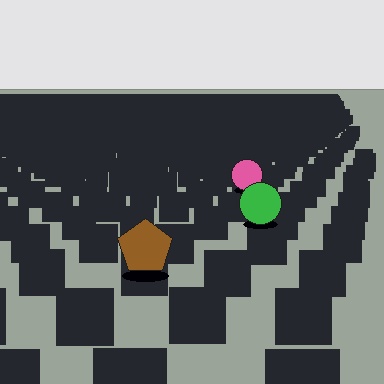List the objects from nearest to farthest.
From nearest to farthest: the brown pentagon, the green circle, the pink circle.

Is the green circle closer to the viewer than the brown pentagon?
No. The brown pentagon is closer — you can tell from the texture gradient: the ground texture is coarser near it.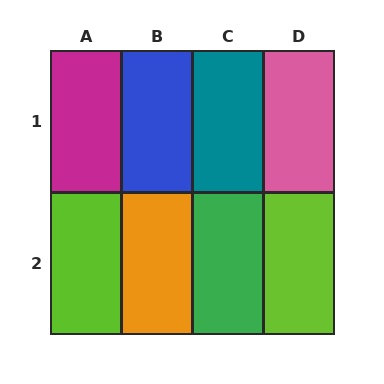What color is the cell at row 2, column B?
Orange.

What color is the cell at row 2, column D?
Lime.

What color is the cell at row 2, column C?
Green.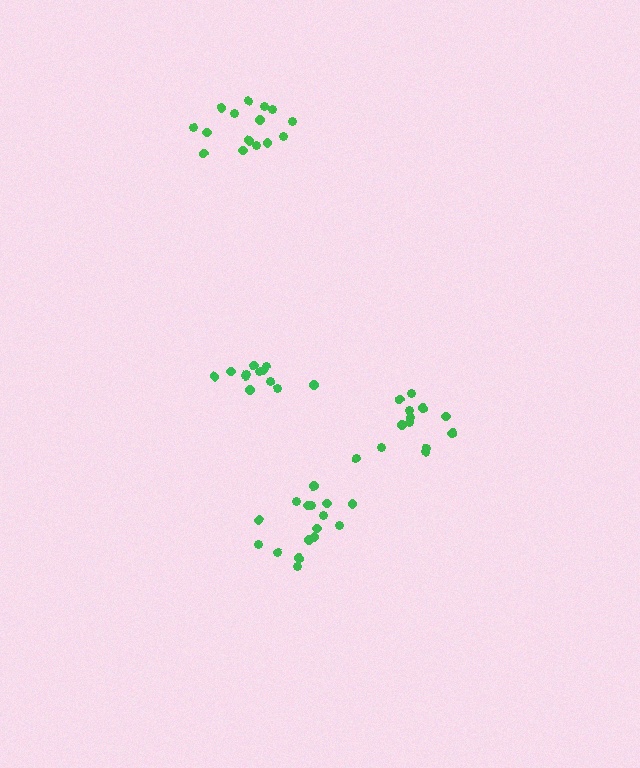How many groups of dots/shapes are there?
There are 4 groups.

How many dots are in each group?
Group 1: 13 dots, Group 2: 16 dots, Group 3: 12 dots, Group 4: 15 dots (56 total).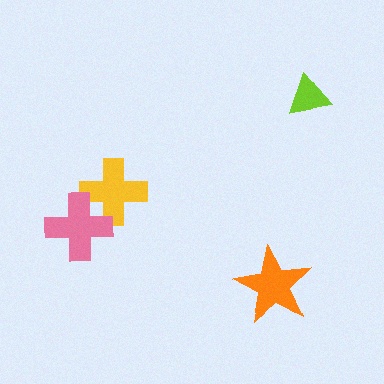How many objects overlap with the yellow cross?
1 object overlaps with the yellow cross.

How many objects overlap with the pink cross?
1 object overlaps with the pink cross.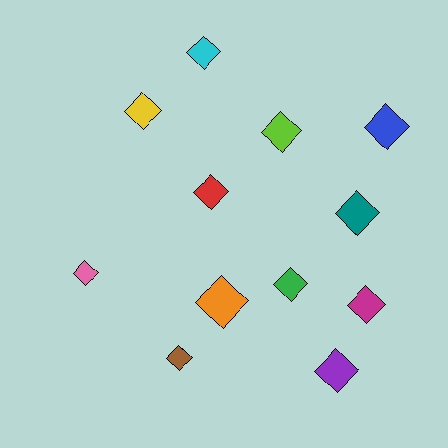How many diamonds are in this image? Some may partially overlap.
There are 12 diamonds.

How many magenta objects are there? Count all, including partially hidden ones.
There is 1 magenta object.